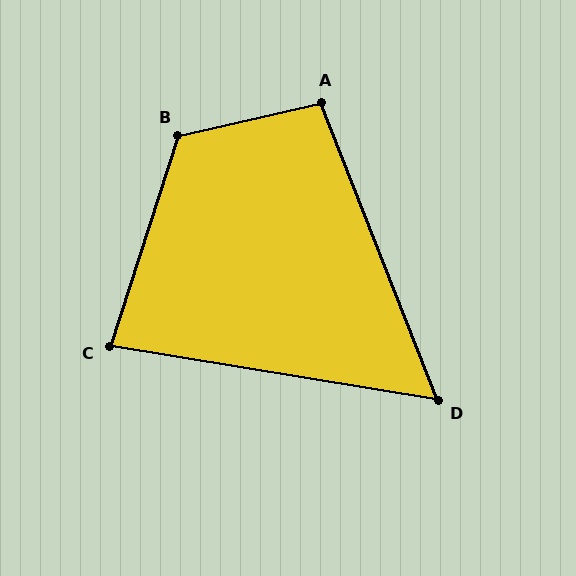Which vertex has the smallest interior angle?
D, at approximately 59 degrees.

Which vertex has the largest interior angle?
B, at approximately 121 degrees.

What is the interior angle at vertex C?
Approximately 81 degrees (acute).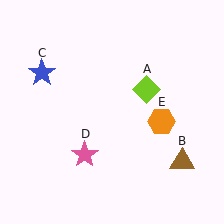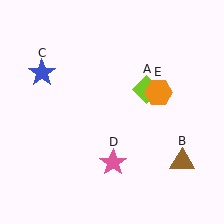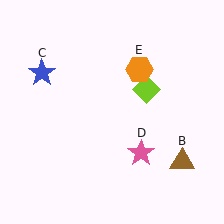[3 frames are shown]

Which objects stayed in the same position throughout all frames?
Lime diamond (object A) and brown triangle (object B) and blue star (object C) remained stationary.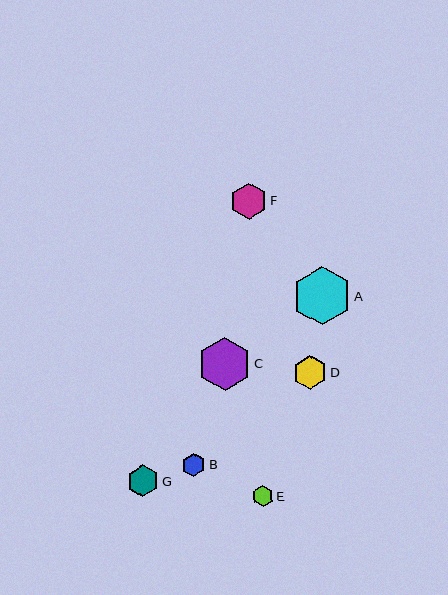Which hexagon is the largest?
Hexagon A is the largest with a size of approximately 59 pixels.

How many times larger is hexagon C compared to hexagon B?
Hexagon C is approximately 2.3 times the size of hexagon B.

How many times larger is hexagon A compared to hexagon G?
Hexagon A is approximately 1.8 times the size of hexagon G.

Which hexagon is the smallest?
Hexagon E is the smallest with a size of approximately 21 pixels.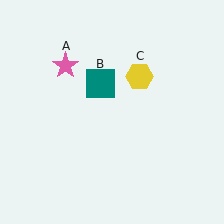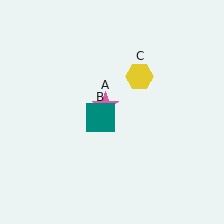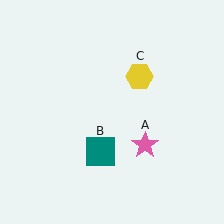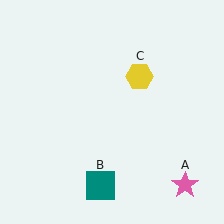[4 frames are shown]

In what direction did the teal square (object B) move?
The teal square (object B) moved down.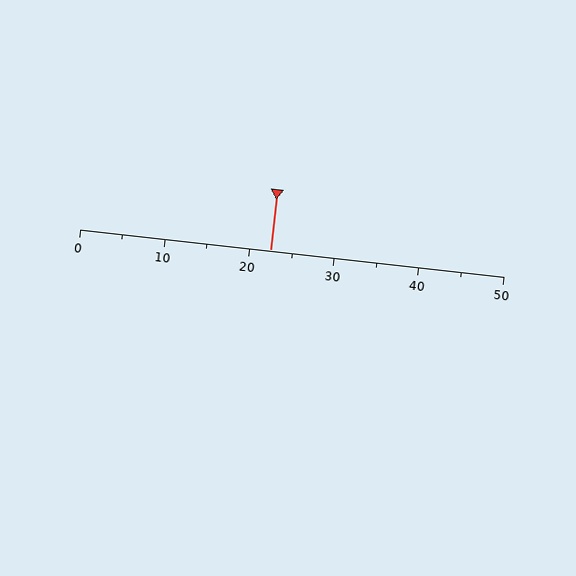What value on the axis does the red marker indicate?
The marker indicates approximately 22.5.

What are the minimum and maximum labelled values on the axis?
The axis runs from 0 to 50.